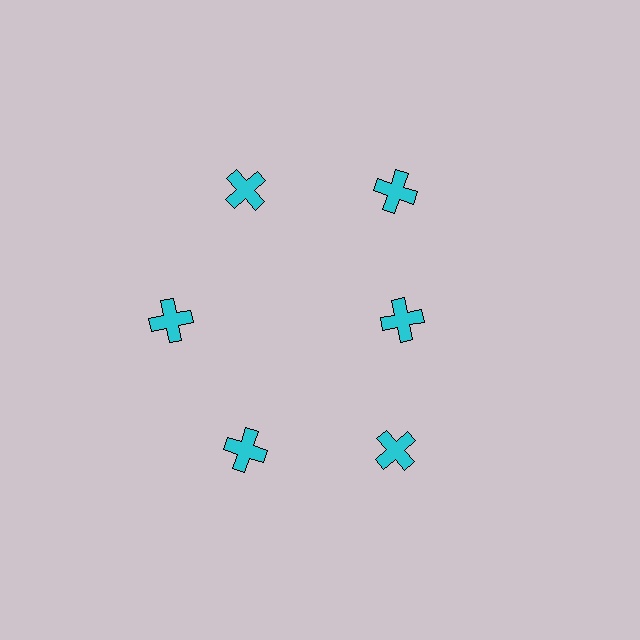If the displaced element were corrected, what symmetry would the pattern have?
It would have 6-fold rotational symmetry — the pattern would map onto itself every 60 degrees.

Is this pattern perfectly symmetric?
No. The 6 cyan crosses are arranged in a ring, but one element near the 3 o'clock position is pulled inward toward the center, breaking the 6-fold rotational symmetry.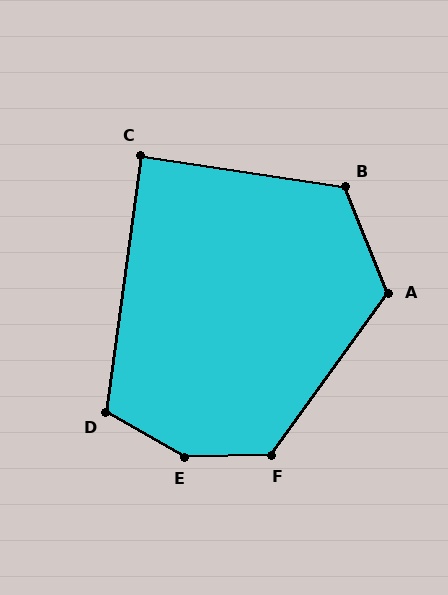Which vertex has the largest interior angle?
E, at approximately 149 degrees.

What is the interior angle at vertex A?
Approximately 122 degrees (obtuse).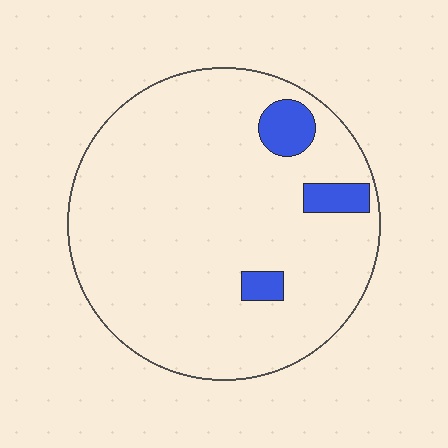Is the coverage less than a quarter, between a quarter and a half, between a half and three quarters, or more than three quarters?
Less than a quarter.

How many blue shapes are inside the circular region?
3.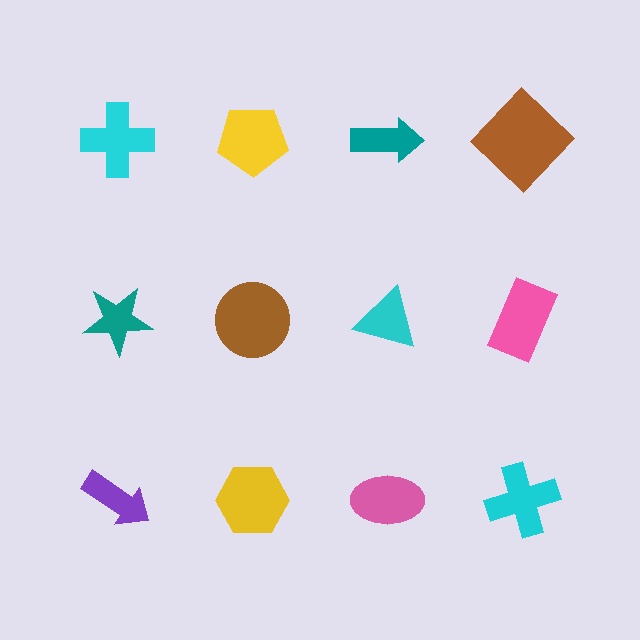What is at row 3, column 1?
A purple arrow.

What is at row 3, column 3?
A pink ellipse.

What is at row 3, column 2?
A yellow hexagon.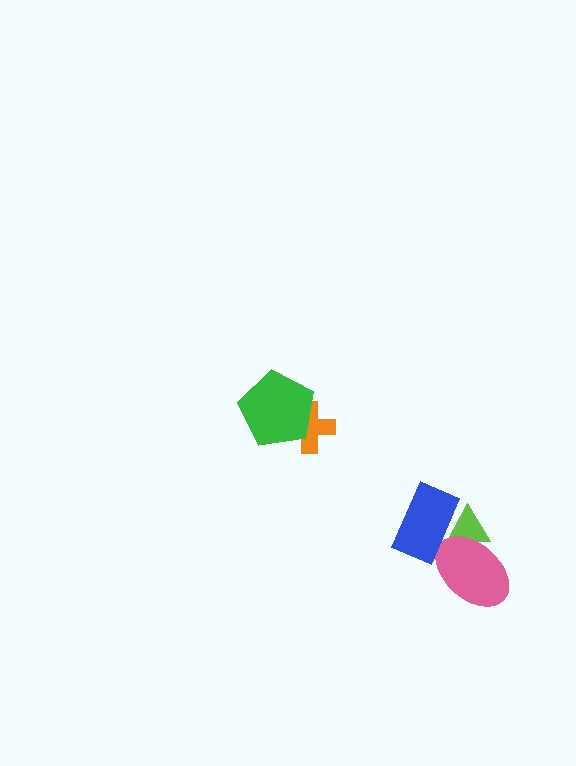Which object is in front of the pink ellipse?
The blue rectangle is in front of the pink ellipse.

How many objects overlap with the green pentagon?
1 object overlaps with the green pentagon.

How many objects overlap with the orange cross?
1 object overlaps with the orange cross.